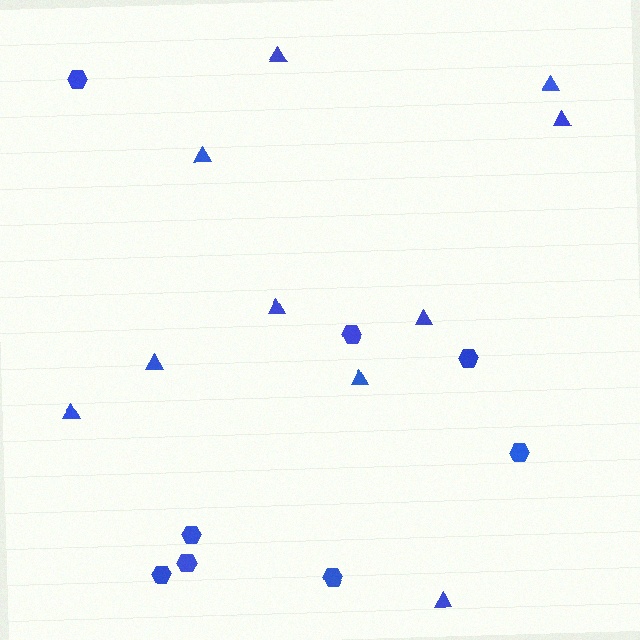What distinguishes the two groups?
There are 2 groups: one group of hexagons (8) and one group of triangles (10).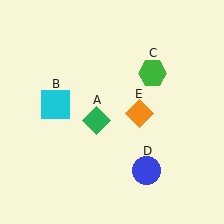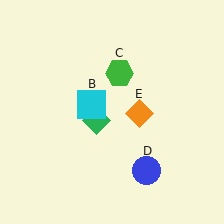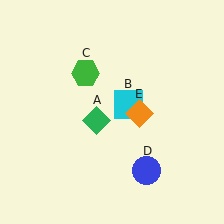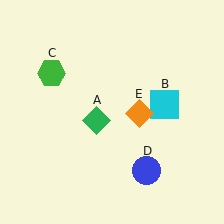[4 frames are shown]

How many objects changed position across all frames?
2 objects changed position: cyan square (object B), green hexagon (object C).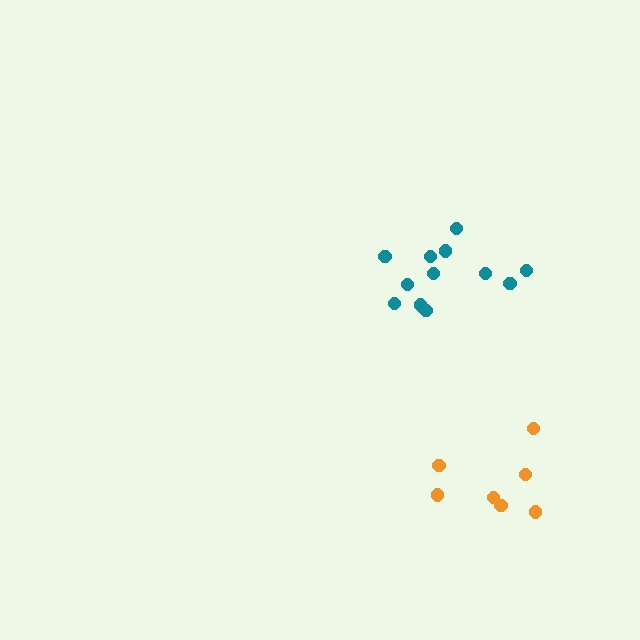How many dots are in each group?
Group 1: 7 dots, Group 2: 12 dots (19 total).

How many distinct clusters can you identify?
There are 2 distinct clusters.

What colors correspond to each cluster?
The clusters are colored: orange, teal.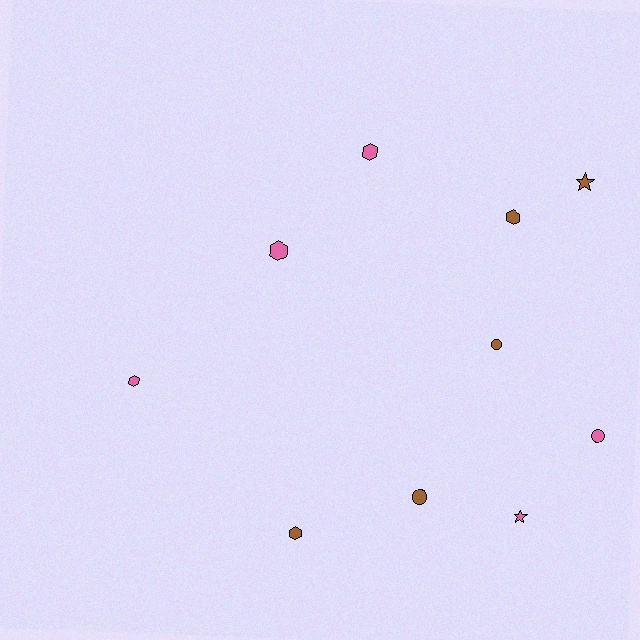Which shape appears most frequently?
Hexagon, with 5 objects.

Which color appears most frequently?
Pink, with 5 objects.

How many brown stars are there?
There is 1 brown star.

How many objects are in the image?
There are 10 objects.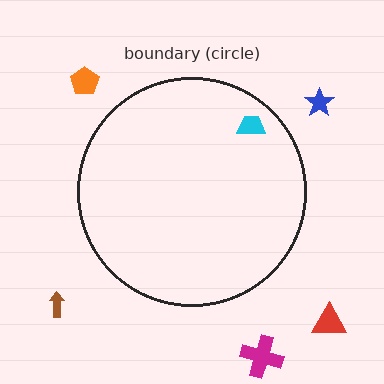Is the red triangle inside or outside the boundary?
Outside.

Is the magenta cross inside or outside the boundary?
Outside.